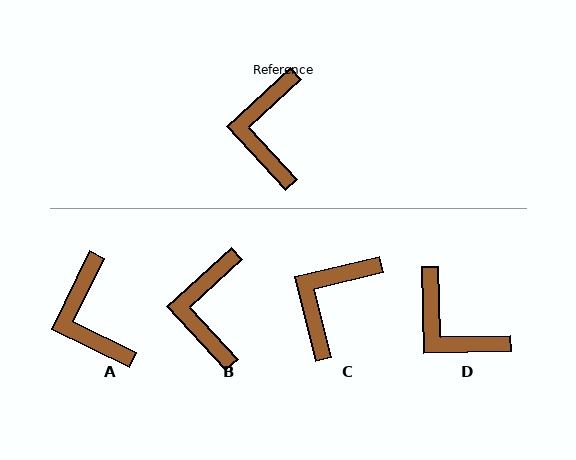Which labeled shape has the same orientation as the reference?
B.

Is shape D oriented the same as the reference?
No, it is off by about 49 degrees.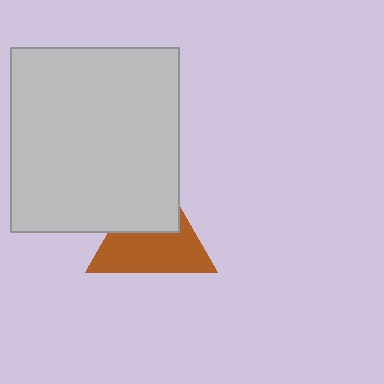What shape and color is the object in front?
The object in front is a light gray rectangle.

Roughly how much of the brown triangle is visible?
About half of it is visible (roughly 60%).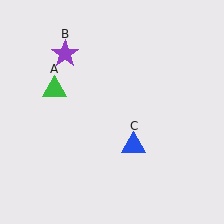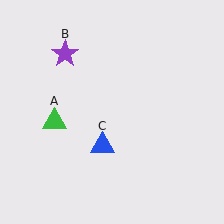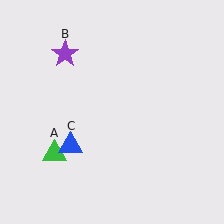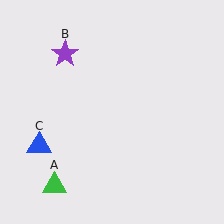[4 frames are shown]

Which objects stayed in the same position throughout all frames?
Purple star (object B) remained stationary.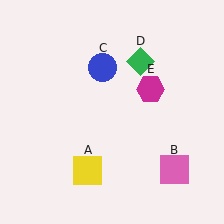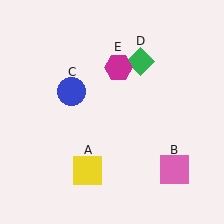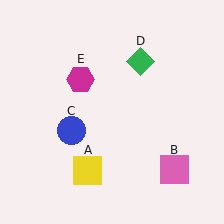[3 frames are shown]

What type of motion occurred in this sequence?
The blue circle (object C), magenta hexagon (object E) rotated counterclockwise around the center of the scene.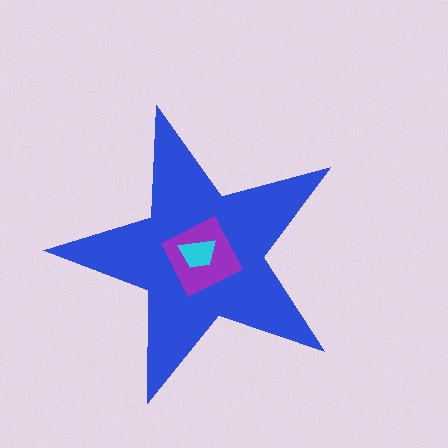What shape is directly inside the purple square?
The cyan trapezoid.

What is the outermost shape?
The blue star.